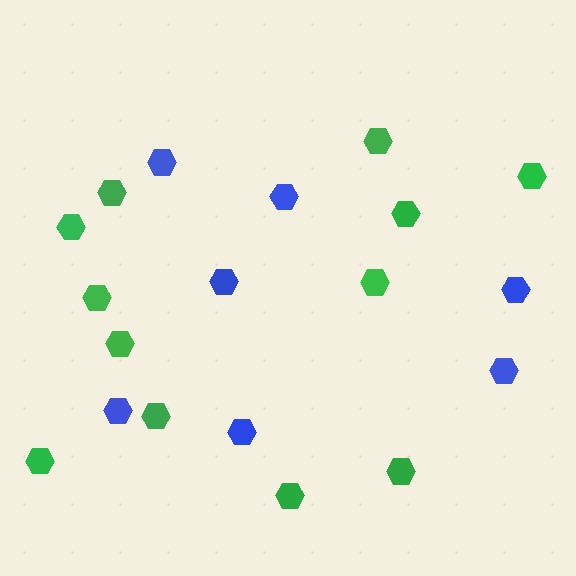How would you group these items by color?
There are 2 groups: one group of blue hexagons (7) and one group of green hexagons (12).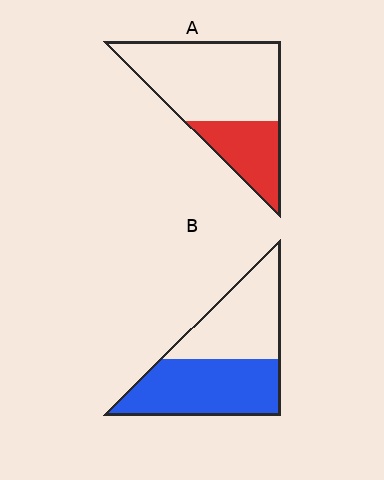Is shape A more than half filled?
No.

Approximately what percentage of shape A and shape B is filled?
A is approximately 30% and B is approximately 55%.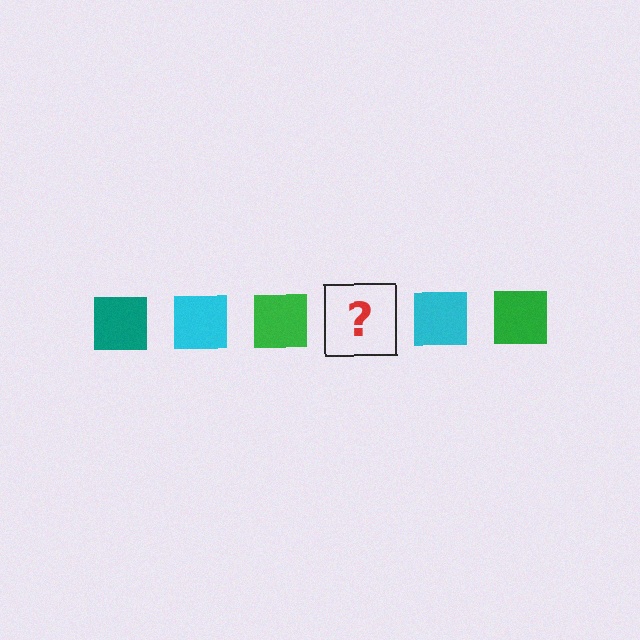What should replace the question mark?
The question mark should be replaced with a teal square.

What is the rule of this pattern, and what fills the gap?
The rule is that the pattern cycles through teal, cyan, green squares. The gap should be filled with a teal square.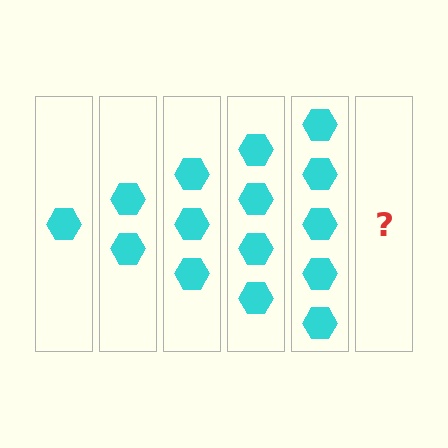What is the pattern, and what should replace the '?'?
The pattern is that each step adds one more hexagon. The '?' should be 6 hexagons.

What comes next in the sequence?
The next element should be 6 hexagons.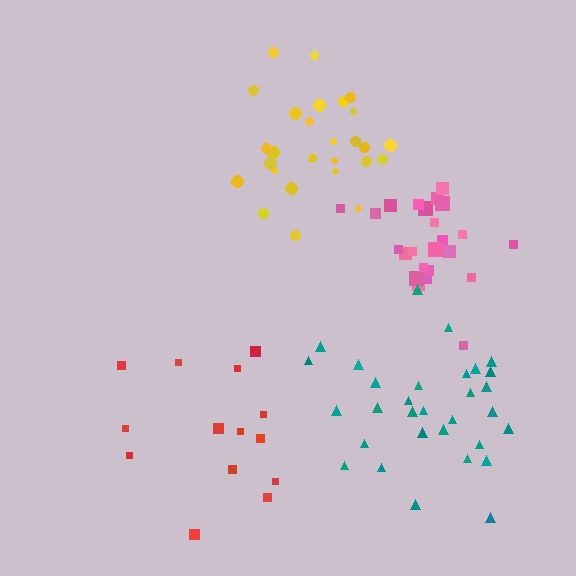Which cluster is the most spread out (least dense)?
Red.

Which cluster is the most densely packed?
Pink.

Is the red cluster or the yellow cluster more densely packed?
Yellow.